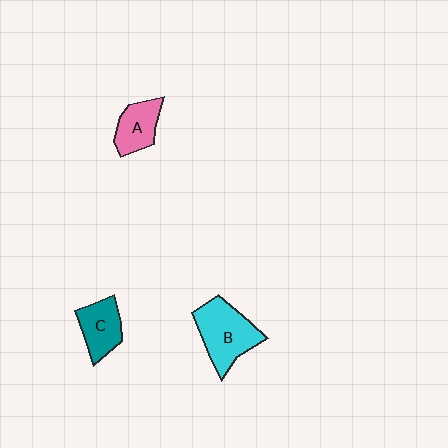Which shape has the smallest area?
Shape A (pink).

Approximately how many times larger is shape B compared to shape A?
Approximately 1.6 times.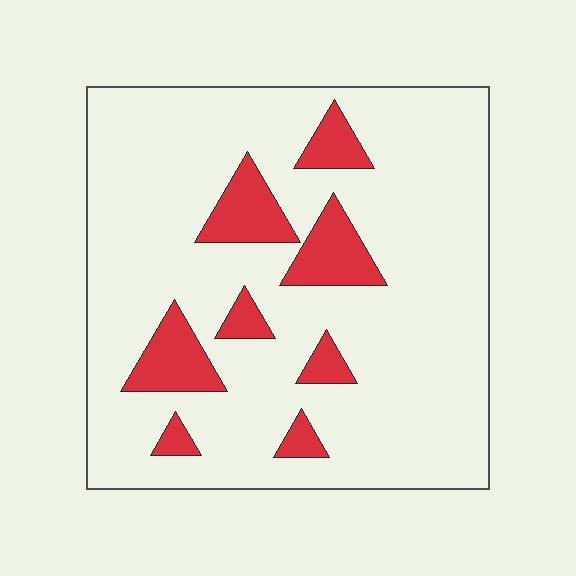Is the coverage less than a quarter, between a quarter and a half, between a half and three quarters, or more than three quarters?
Less than a quarter.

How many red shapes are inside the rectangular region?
8.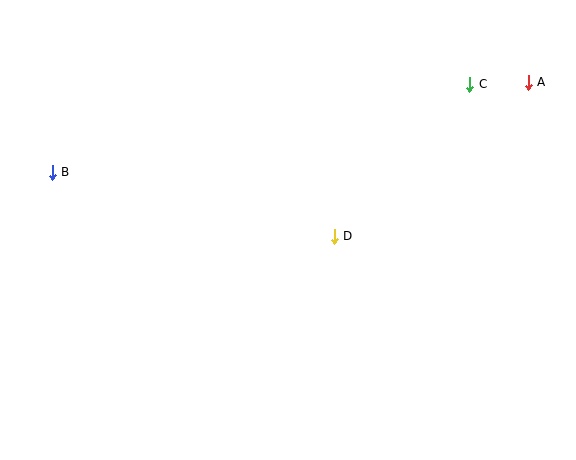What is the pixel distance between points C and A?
The distance between C and A is 58 pixels.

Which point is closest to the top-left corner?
Point B is closest to the top-left corner.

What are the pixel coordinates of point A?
Point A is at (528, 82).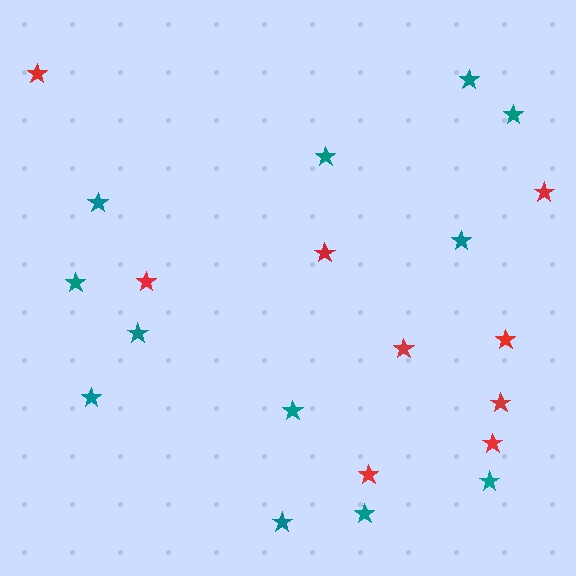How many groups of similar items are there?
There are 2 groups: one group of teal stars (12) and one group of red stars (9).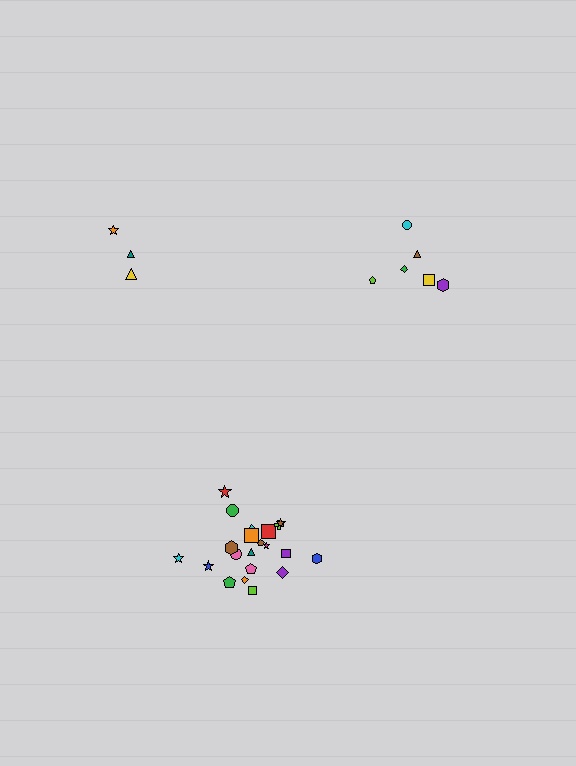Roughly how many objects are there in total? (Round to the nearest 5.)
Roughly 30 objects in total.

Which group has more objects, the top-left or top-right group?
The top-right group.